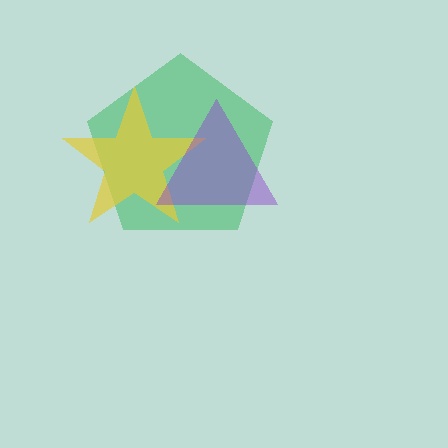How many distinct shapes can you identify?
There are 3 distinct shapes: a green pentagon, a yellow star, a purple triangle.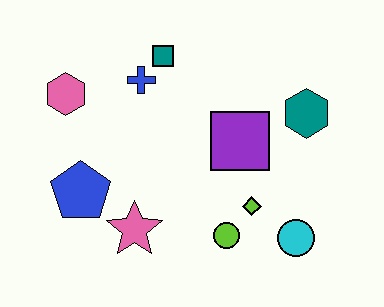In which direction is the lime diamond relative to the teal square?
The lime diamond is below the teal square.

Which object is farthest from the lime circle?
The pink hexagon is farthest from the lime circle.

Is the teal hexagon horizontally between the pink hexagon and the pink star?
No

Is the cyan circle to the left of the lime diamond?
No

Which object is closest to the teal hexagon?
The purple square is closest to the teal hexagon.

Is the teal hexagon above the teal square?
No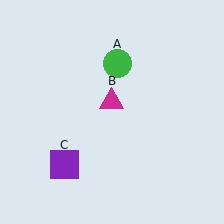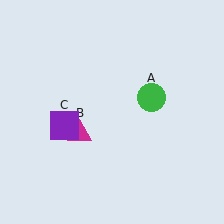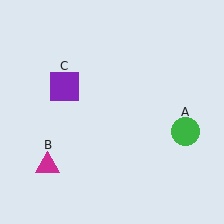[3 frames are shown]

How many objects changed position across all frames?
3 objects changed position: green circle (object A), magenta triangle (object B), purple square (object C).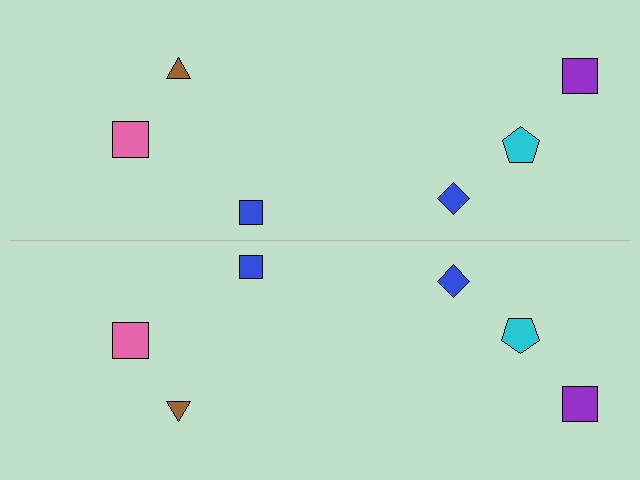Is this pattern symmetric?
Yes, this pattern has bilateral (reflection) symmetry.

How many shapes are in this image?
There are 12 shapes in this image.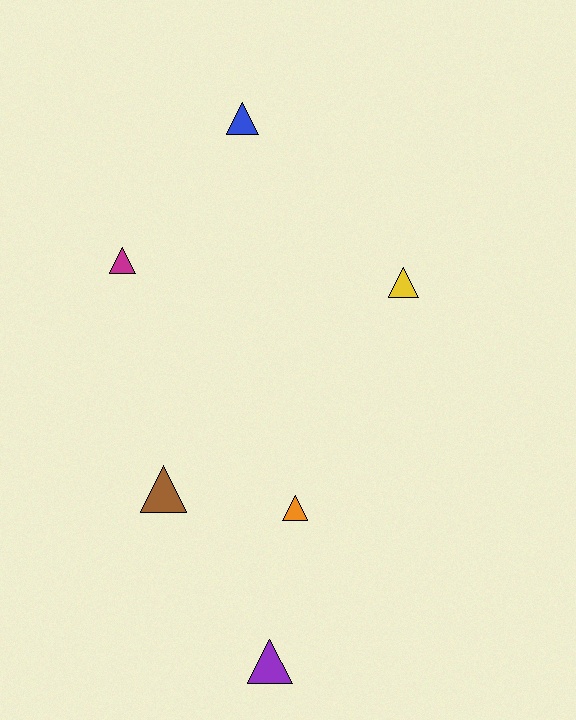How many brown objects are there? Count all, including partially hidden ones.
There is 1 brown object.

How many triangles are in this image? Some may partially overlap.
There are 6 triangles.